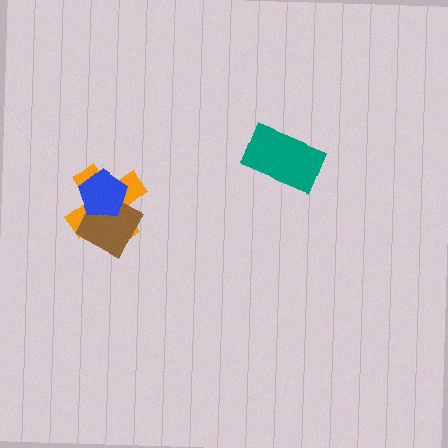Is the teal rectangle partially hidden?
No, no other shape covers it.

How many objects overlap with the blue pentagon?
2 objects overlap with the blue pentagon.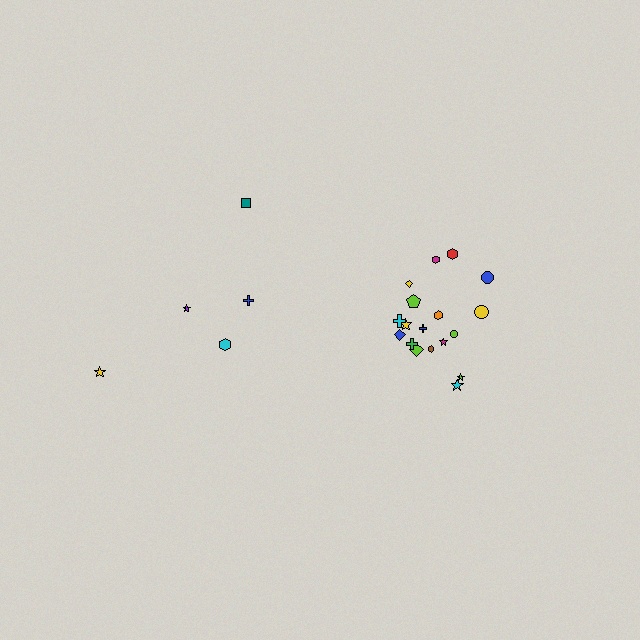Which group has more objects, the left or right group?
The right group.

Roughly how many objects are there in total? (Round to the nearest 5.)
Roughly 25 objects in total.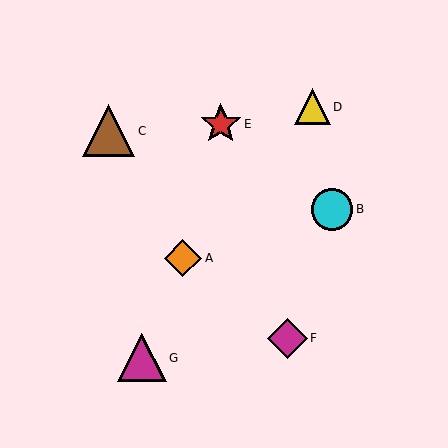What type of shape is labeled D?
Shape D is a yellow triangle.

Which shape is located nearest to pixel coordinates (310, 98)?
The yellow triangle (labeled D) at (312, 107) is nearest to that location.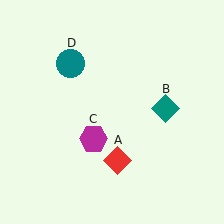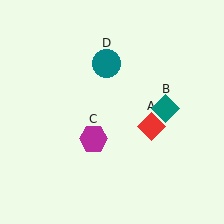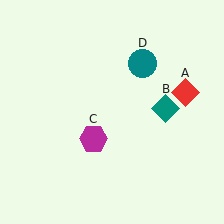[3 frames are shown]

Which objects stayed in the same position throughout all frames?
Teal diamond (object B) and magenta hexagon (object C) remained stationary.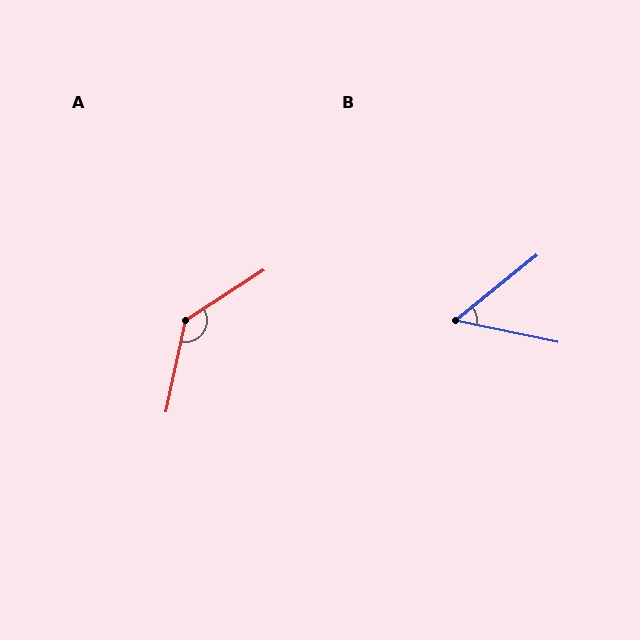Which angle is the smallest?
B, at approximately 51 degrees.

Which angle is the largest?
A, at approximately 135 degrees.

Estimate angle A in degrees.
Approximately 135 degrees.